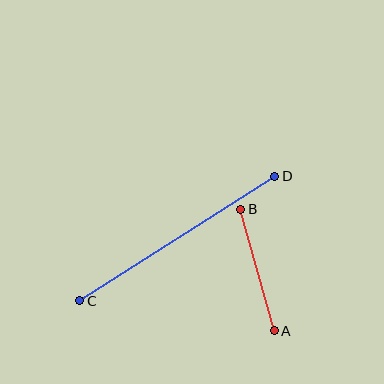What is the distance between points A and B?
The distance is approximately 126 pixels.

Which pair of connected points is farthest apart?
Points C and D are farthest apart.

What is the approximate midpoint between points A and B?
The midpoint is at approximately (257, 270) pixels.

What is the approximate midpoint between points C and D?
The midpoint is at approximately (177, 238) pixels.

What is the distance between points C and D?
The distance is approximately 232 pixels.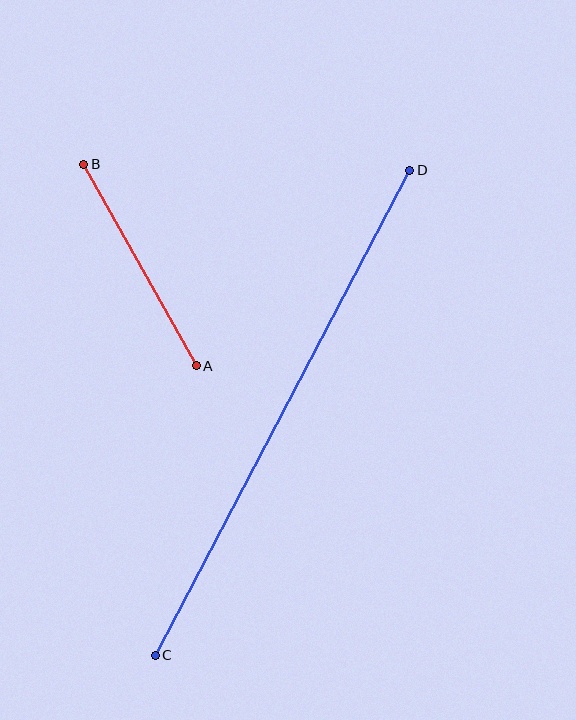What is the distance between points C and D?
The distance is approximately 548 pixels.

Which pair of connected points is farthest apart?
Points C and D are farthest apart.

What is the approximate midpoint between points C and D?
The midpoint is at approximately (282, 413) pixels.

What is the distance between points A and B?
The distance is approximately 231 pixels.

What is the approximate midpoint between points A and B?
The midpoint is at approximately (140, 265) pixels.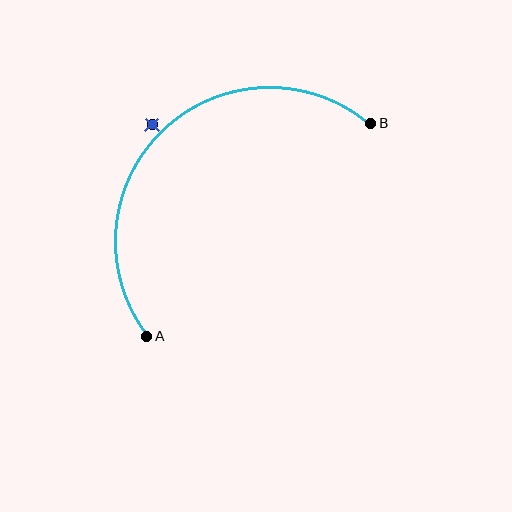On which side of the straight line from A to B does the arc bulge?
The arc bulges above and to the left of the straight line connecting A and B.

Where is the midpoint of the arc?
The arc midpoint is the point on the curve farthest from the straight line joining A and B. It sits above and to the left of that line.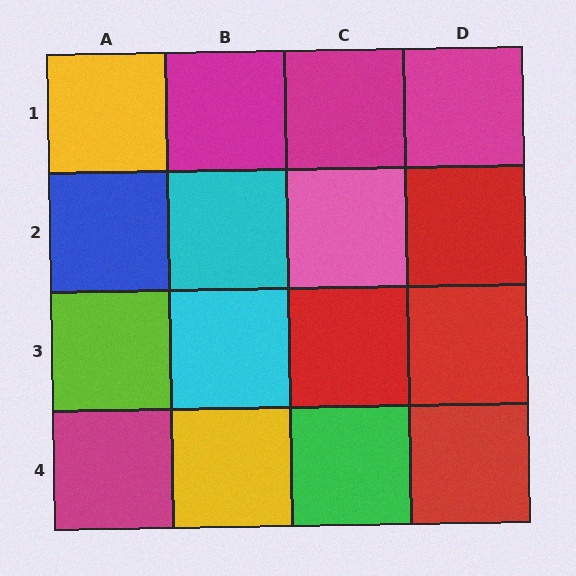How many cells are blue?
1 cell is blue.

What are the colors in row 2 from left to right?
Blue, cyan, pink, red.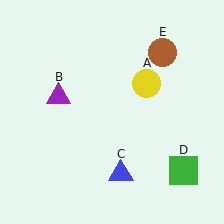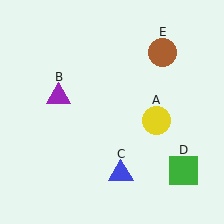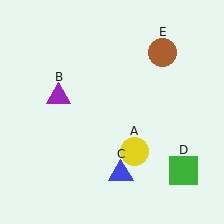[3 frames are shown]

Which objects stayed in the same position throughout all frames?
Purple triangle (object B) and blue triangle (object C) and green square (object D) and brown circle (object E) remained stationary.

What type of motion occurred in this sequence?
The yellow circle (object A) rotated clockwise around the center of the scene.